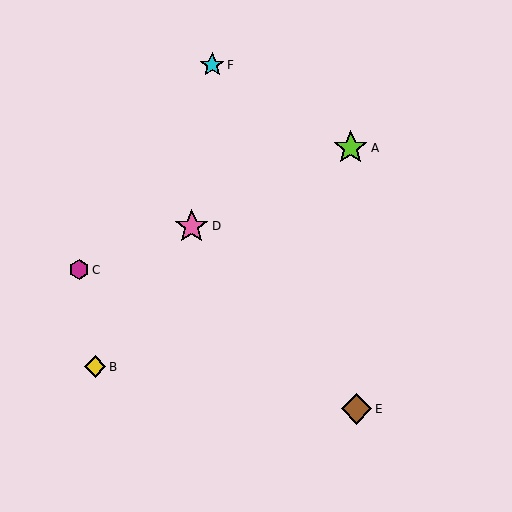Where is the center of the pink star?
The center of the pink star is at (192, 226).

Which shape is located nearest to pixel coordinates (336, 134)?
The lime star (labeled A) at (351, 148) is nearest to that location.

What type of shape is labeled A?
Shape A is a lime star.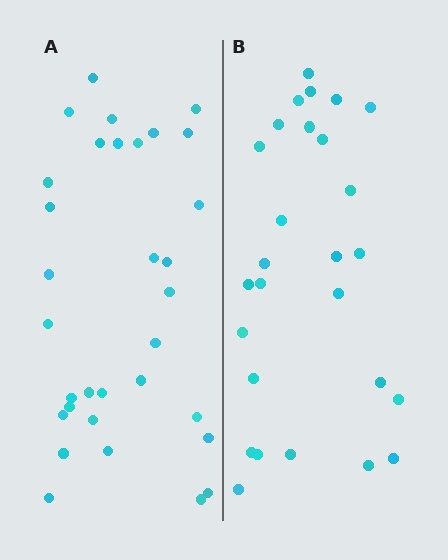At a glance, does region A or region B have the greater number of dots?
Region A (the left region) has more dots.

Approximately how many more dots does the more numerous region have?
Region A has about 5 more dots than region B.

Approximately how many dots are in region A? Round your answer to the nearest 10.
About 30 dots. (The exact count is 32, which rounds to 30.)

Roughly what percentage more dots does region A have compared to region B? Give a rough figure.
About 20% more.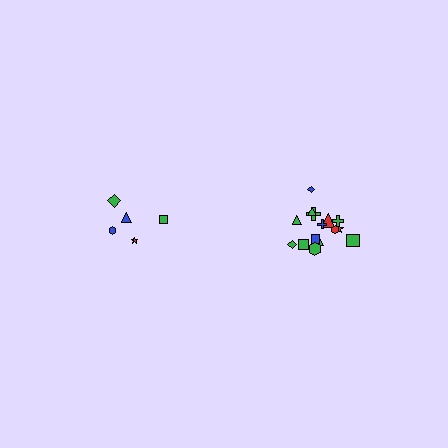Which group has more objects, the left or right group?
The right group.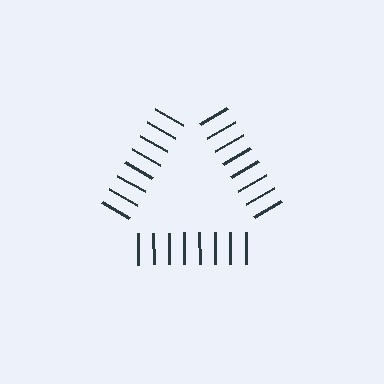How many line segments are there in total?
24 — 8 along each of the 3 edges.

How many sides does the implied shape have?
3 sides — the line-ends trace a triangle.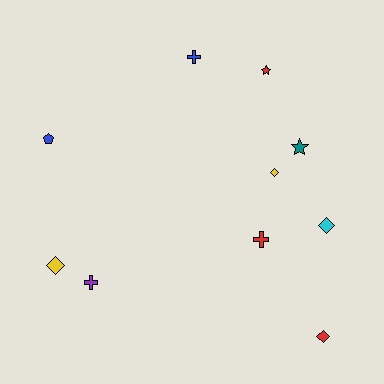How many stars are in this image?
There are 2 stars.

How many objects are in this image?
There are 10 objects.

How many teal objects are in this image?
There is 1 teal object.